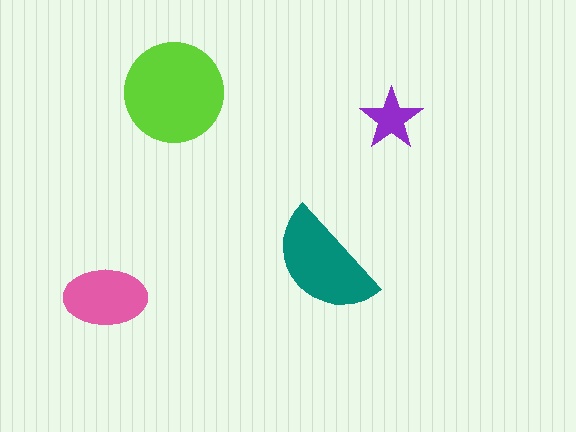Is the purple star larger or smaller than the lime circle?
Smaller.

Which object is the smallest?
The purple star.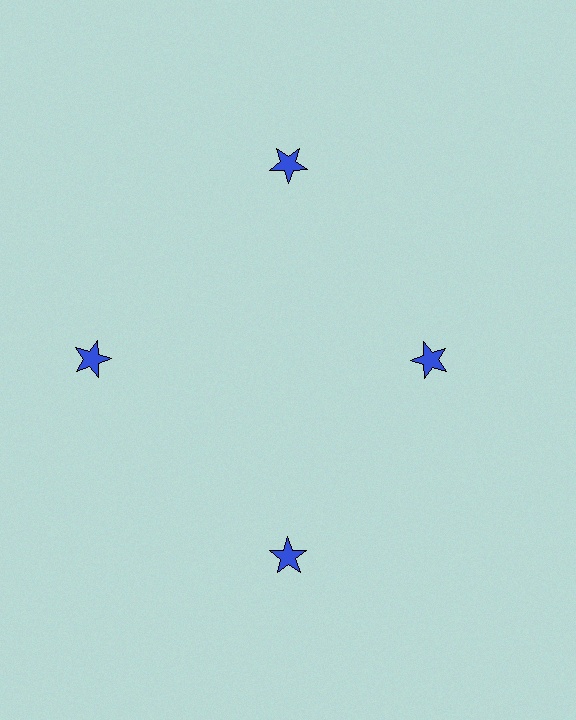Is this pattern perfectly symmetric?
No. The 4 blue stars are arranged in a ring, but one element near the 3 o'clock position is pulled inward toward the center, breaking the 4-fold rotational symmetry.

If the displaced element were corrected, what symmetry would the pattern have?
It would have 4-fold rotational symmetry — the pattern would map onto itself every 90 degrees.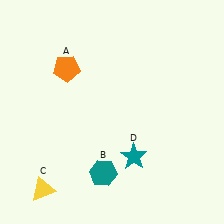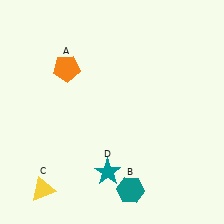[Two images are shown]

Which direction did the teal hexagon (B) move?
The teal hexagon (B) moved right.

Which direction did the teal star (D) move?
The teal star (D) moved left.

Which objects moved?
The objects that moved are: the teal hexagon (B), the teal star (D).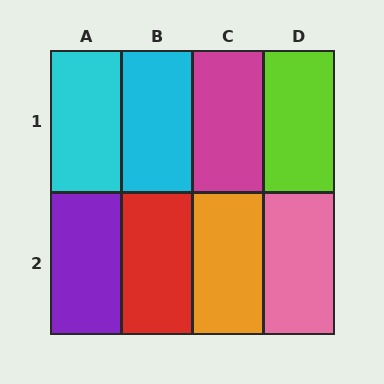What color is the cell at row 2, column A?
Purple.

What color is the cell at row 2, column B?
Red.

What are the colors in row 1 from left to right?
Cyan, cyan, magenta, lime.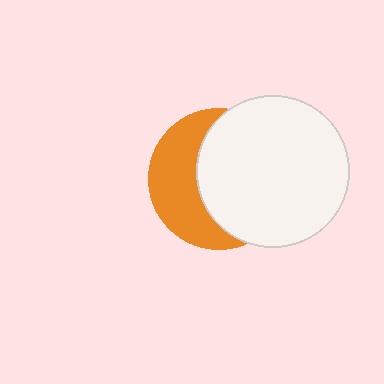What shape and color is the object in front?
The object in front is a white circle.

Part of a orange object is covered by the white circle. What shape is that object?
It is a circle.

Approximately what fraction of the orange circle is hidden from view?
Roughly 58% of the orange circle is hidden behind the white circle.